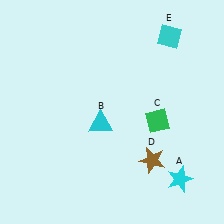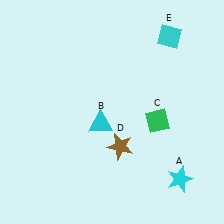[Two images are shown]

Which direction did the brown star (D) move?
The brown star (D) moved left.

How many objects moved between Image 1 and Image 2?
1 object moved between the two images.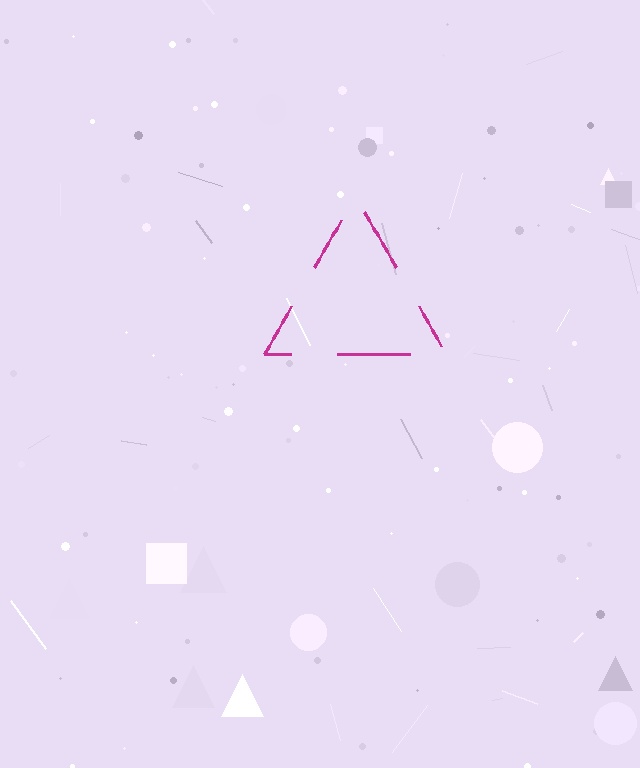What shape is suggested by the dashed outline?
The dashed outline suggests a triangle.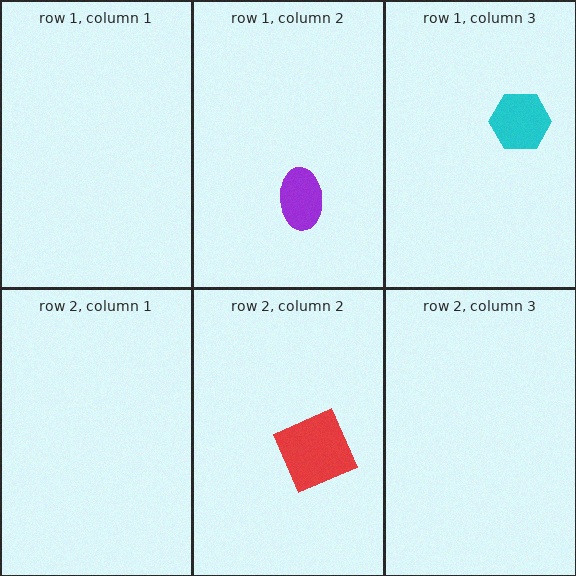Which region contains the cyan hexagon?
The row 1, column 3 region.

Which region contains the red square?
The row 2, column 2 region.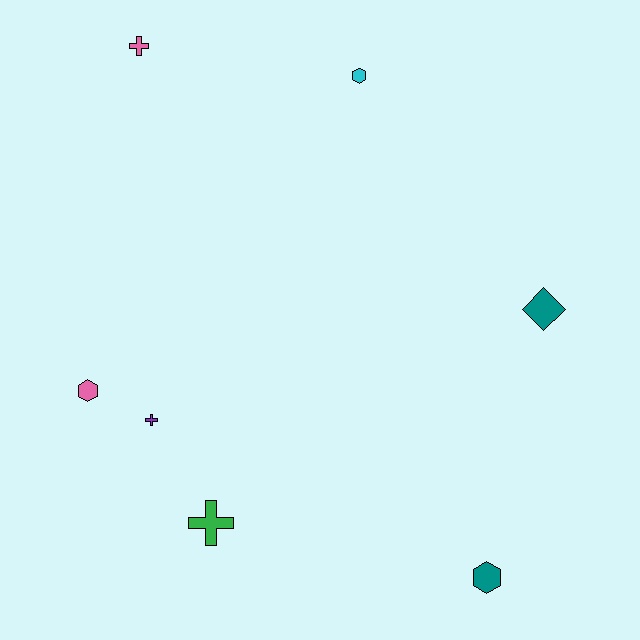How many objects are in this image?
There are 7 objects.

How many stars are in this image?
There are no stars.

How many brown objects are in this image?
There are no brown objects.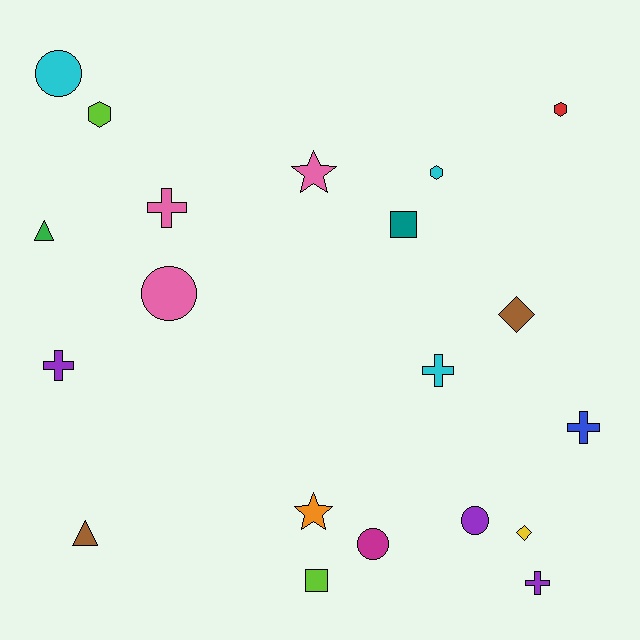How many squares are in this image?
There are 2 squares.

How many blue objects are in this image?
There is 1 blue object.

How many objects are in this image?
There are 20 objects.